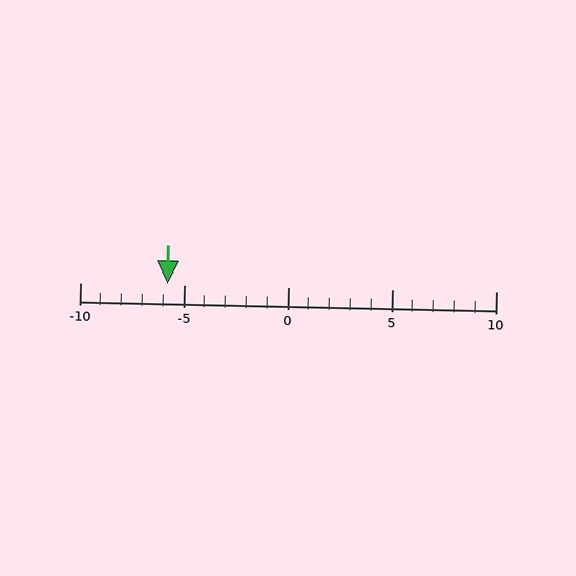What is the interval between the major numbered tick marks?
The major tick marks are spaced 5 units apart.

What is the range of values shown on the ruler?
The ruler shows values from -10 to 10.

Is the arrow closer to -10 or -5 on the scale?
The arrow is closer to -5.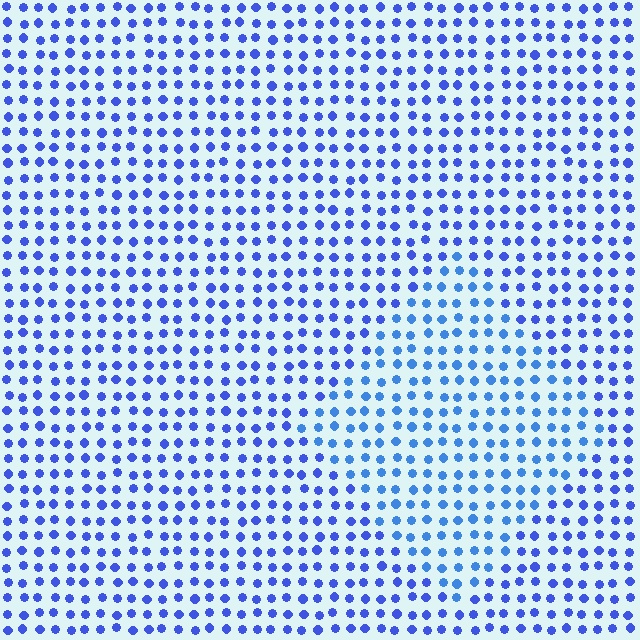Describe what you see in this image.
The image is filled with small blue elements in a uniform arrangement. A diamond-shaped region is visible where the elements are tinted to a slightly different hue, forming a subtle color boundary.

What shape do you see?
I see a diamond.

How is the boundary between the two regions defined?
The boundary is defined purely by a slight shift in hue (about 19 degrees). Spacing, size, and orientation are identical on both sides.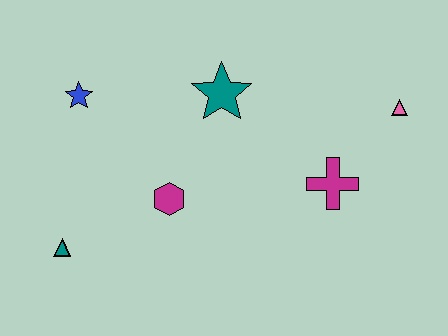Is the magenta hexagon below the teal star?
Yes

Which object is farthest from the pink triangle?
The teal triangle is farthest from the pink triangle.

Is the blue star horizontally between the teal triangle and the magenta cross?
Yes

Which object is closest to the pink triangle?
The magenta cross is closest to the pink triangle.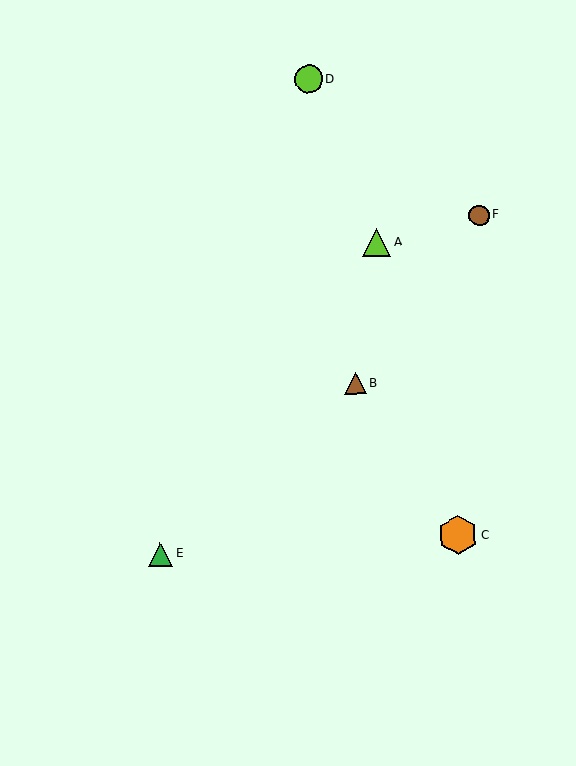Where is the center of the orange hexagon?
The center of the orange hexagon is at (458, 535).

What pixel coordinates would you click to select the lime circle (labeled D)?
Click at (309, 79) to select the lime circle D.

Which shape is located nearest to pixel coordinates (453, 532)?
The orange hexagon (labeled C) at (458, 535) is nearest to that location.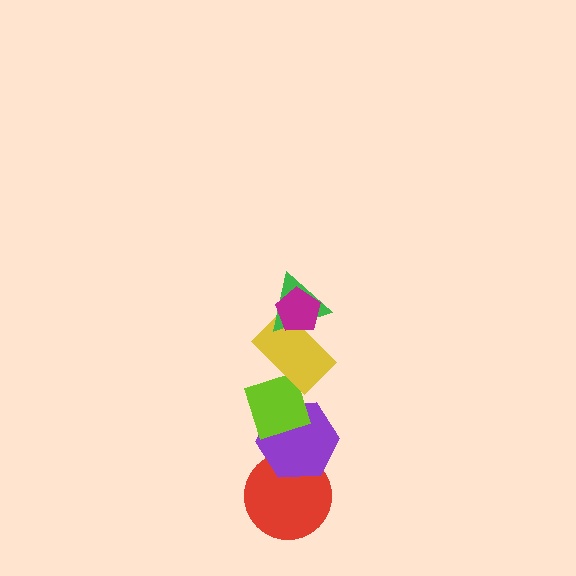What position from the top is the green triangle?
The green triangle is 2nd from the top.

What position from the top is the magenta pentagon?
The magenta pentagon is 1st from the top.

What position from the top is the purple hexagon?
The purple hexagon is 5th from the top.